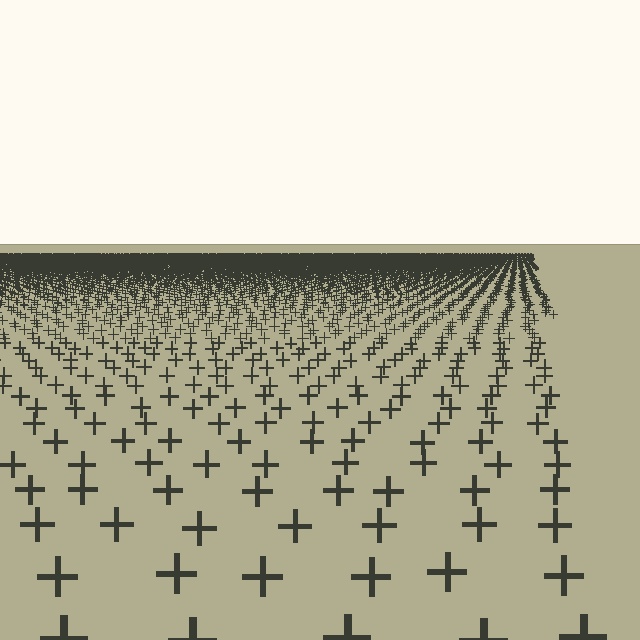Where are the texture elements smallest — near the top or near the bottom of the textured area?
Near the top.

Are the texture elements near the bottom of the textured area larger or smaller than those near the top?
Larger. Near the bottom, elements are closer to the viewer and appear at a bigger on-screen size.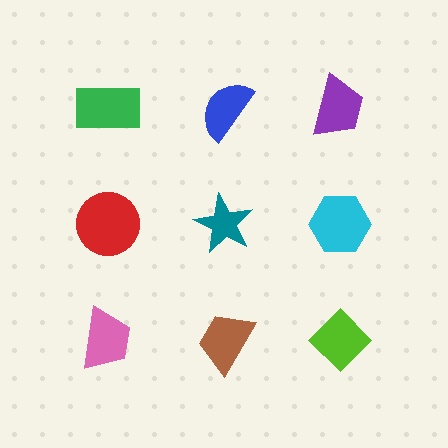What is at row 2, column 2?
A teal star.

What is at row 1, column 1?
A green rectangle.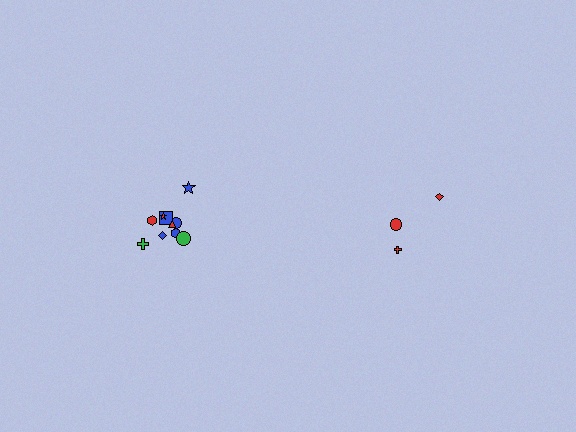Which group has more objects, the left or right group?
The left group.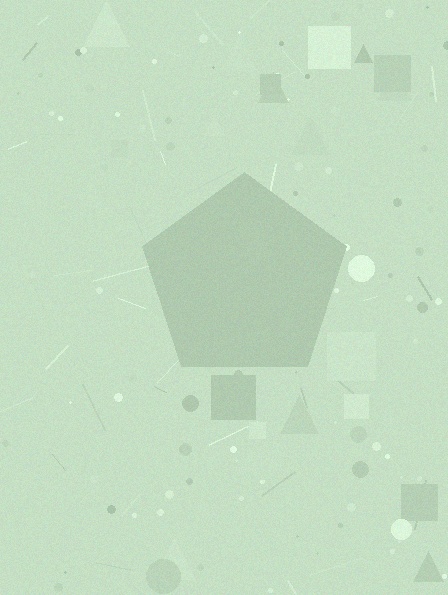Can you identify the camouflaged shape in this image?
The camouflaged shape is a pentagon.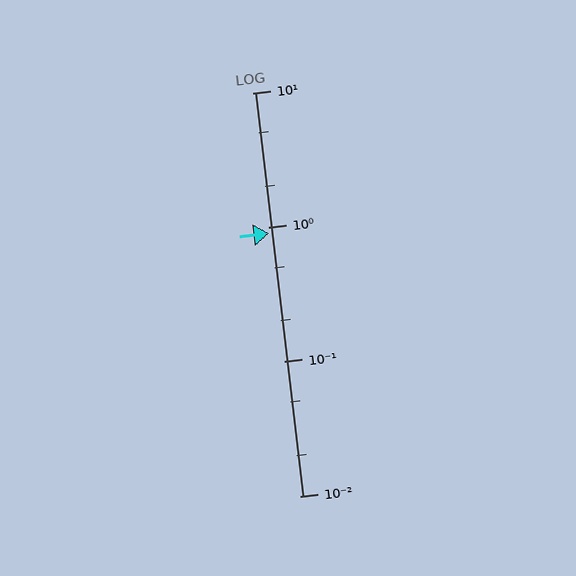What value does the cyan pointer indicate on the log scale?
The pointer indicates approximately 0.9.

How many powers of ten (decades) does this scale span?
The scale spans 3 decades, from 0.01 to 10.